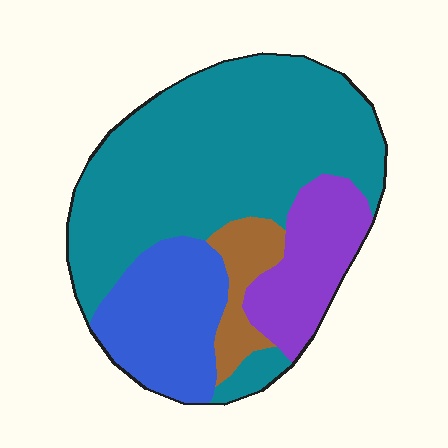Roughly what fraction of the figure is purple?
Purple takes up about one sixth (1/6) of the figure.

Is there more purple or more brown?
Purple.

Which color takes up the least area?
Brown, at roughly 10%.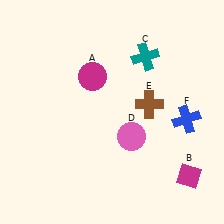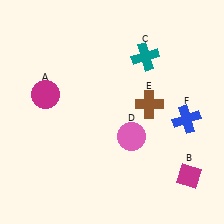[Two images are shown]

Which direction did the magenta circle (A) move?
The magenta circle (A) moved left.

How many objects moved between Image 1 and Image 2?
1 object moved between the two images.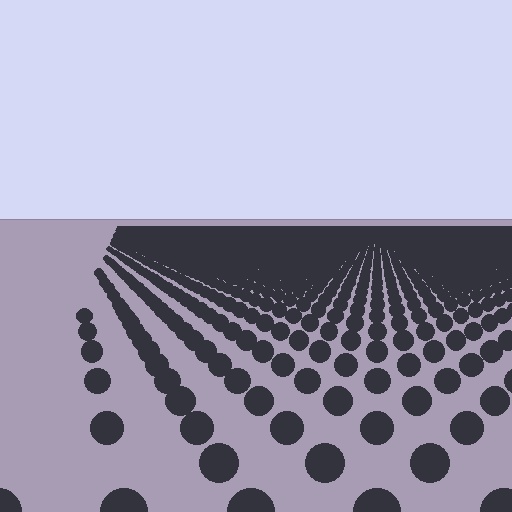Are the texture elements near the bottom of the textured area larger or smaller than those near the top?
Larger. Near the bottom, elements are closer to the viewer and appear at a bigger on-screen size.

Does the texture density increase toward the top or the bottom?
Density increases toward the top.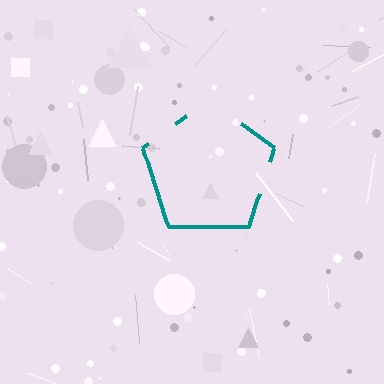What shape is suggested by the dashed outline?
The dashed outline suggests a pentagon.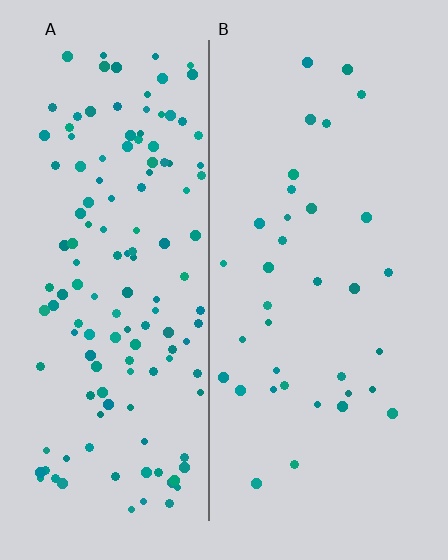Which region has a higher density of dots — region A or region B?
A (the left).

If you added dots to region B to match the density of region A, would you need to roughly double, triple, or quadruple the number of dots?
Approximately quadruple.